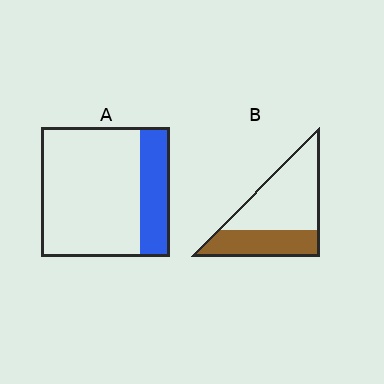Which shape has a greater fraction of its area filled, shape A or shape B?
Shape B.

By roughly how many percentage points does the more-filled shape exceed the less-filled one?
By roughly 15 percentage points (B over A).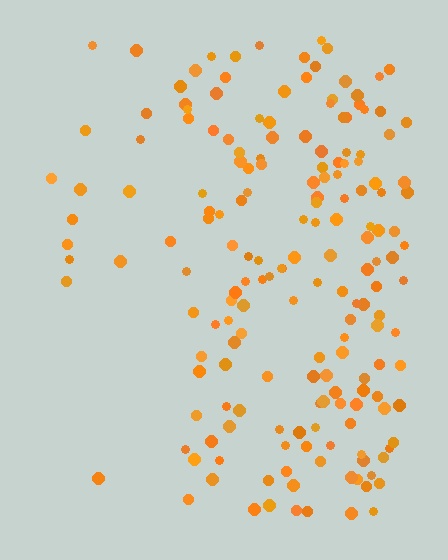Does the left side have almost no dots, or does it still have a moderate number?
Still a moderate number, just noticeably fewer than the right.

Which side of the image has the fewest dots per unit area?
The left.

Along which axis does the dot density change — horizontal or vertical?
Horizontal.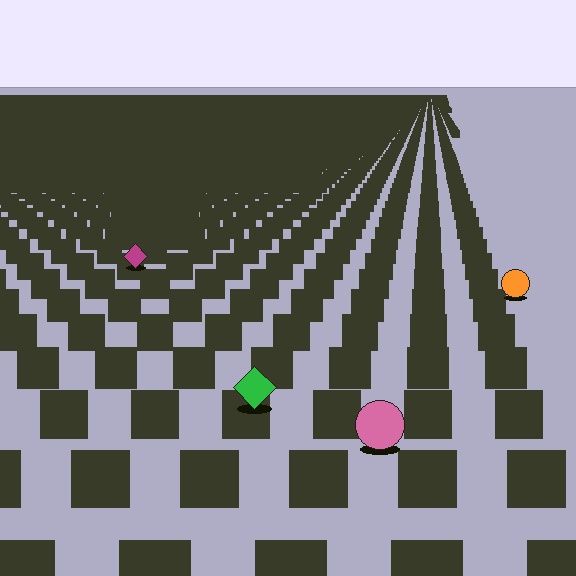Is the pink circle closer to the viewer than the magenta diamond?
Yes. The pink circle is closer — you can tell from the texture gradient: the ground texture is coarser near it.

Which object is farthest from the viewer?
The magenta diamond is farthest from the viewer. It appears smaller and the ground texture around it is denser.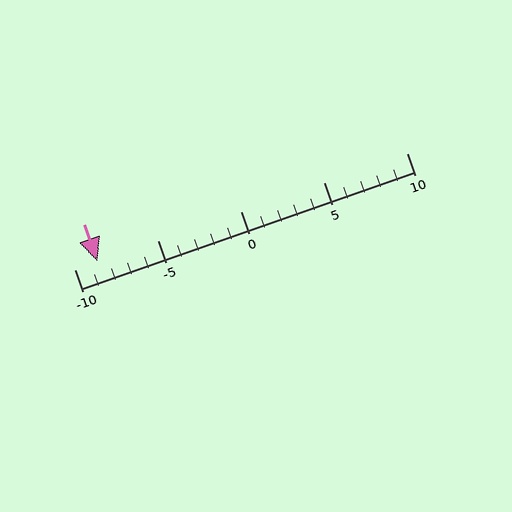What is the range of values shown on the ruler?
The ruler shows values from -10 to 10.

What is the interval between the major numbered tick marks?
The major tick marks are spaced 5 units apart.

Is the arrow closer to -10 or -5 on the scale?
The arrow is closer to -10.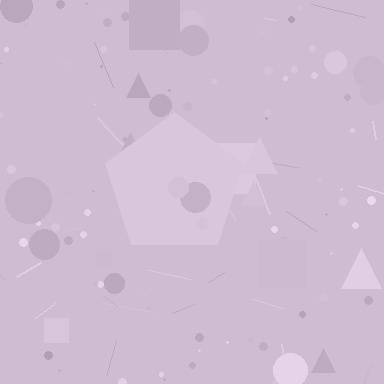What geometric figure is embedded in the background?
A pentagon is embedded in the background.